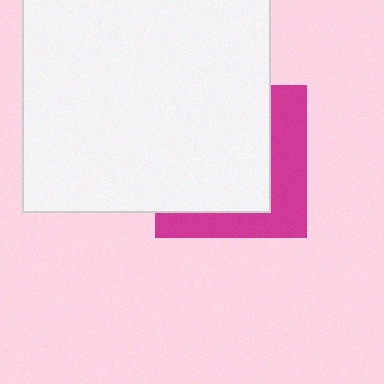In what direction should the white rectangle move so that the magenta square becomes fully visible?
The white rectangle should move toward the upper-left. That is the shortest direction to clear the overlap and leave the magenta square fully visible.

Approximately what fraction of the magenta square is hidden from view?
Roughly 64% of the magenta square is hidden behind the white rectangle.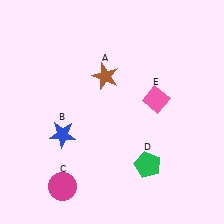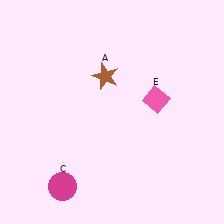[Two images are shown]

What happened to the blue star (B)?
The blue star (B) was removed in Image 2. It was in the bottom-left area of Image 1.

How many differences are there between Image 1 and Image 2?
There are 2 differences between the two images.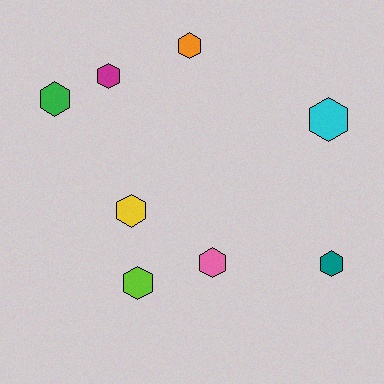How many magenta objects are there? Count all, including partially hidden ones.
There is 1 magenta object.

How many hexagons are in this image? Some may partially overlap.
There are 8 hexagons.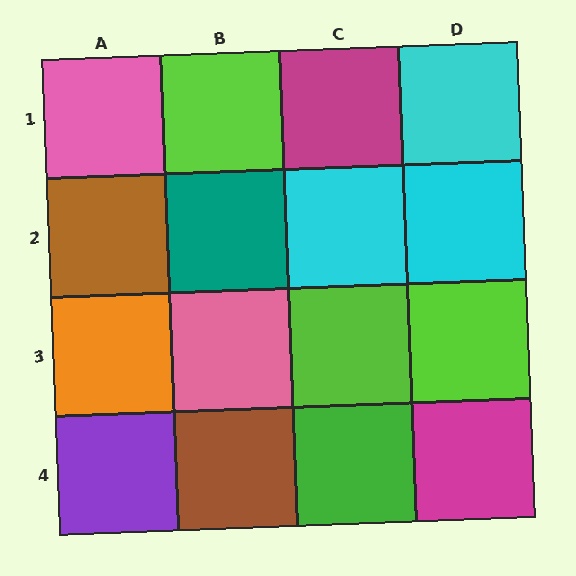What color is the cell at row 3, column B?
Pink.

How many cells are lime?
3 cells are lime.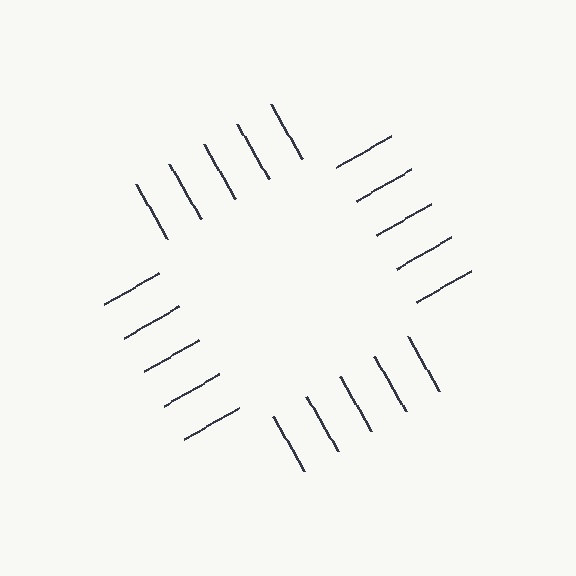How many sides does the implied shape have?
4 sides — the line-ends trace a square.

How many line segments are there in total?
20 — 5 along each of the 4 edges.